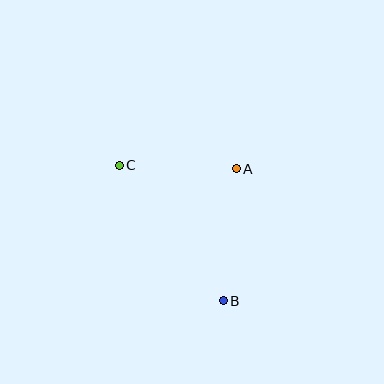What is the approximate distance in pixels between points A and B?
The distance between A and B is approximately 133 pixels.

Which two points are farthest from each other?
Points B and C are farthest from each other.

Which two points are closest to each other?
Points A and C are closest to each other.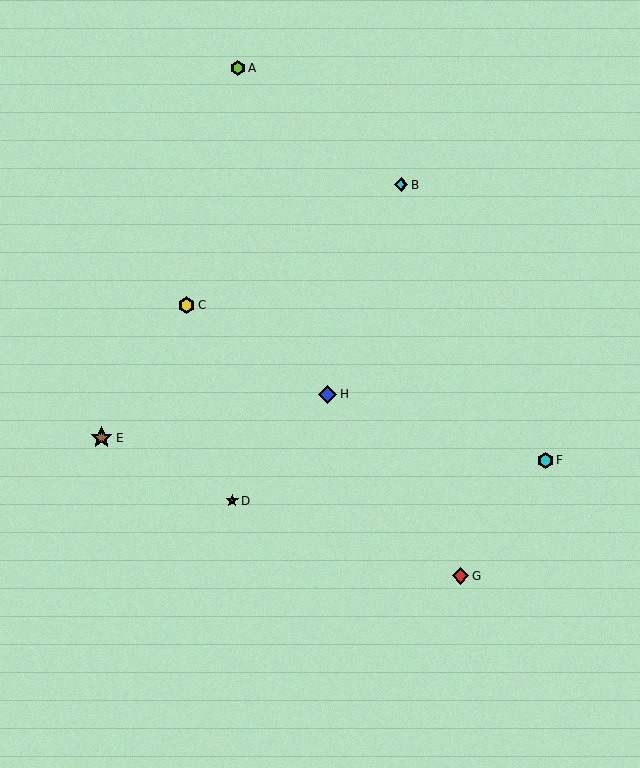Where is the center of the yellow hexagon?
The center of the yellow hexagon is at (187, 305).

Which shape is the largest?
The brown star (labeled E) is the largest.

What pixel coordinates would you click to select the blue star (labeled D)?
Click at (232, 501) to select the blue star D.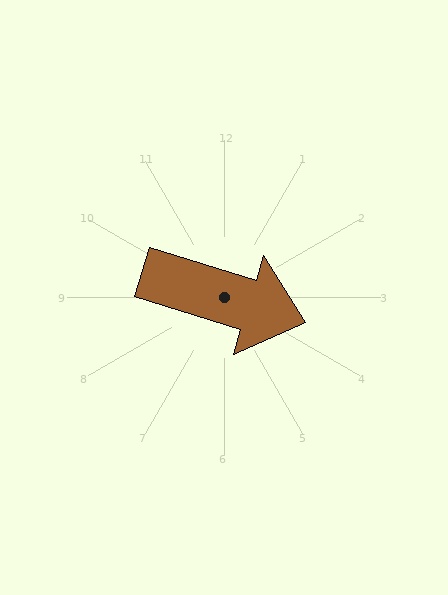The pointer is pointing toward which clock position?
Roughly 4 o'clock.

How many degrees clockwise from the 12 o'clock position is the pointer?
Approximately 107 degrees.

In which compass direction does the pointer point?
East.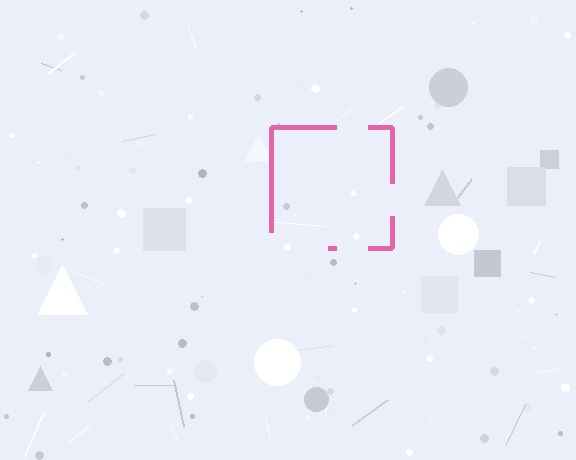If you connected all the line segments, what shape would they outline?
They would outline a square.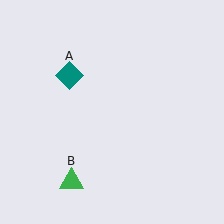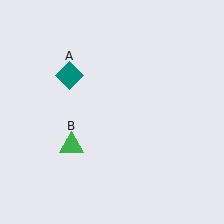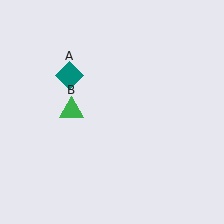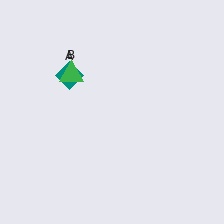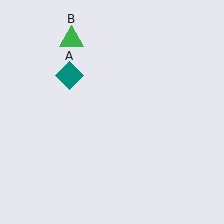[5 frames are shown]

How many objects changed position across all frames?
1 object changed position: green triangle (object B).